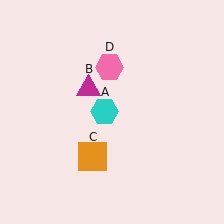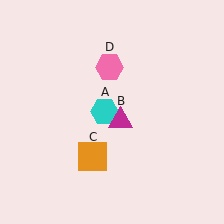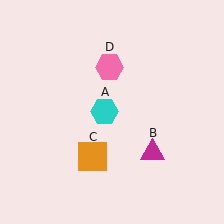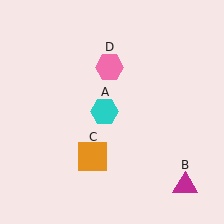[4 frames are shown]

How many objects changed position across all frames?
1 object changed position: magenta triangle (object B).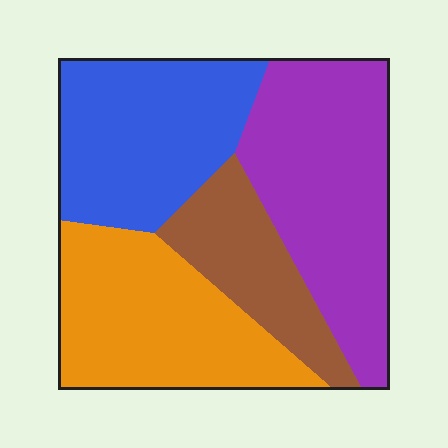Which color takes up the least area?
Brown, at roughly 15%.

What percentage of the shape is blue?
Blue takes up about one quarter (1/4) of the shape.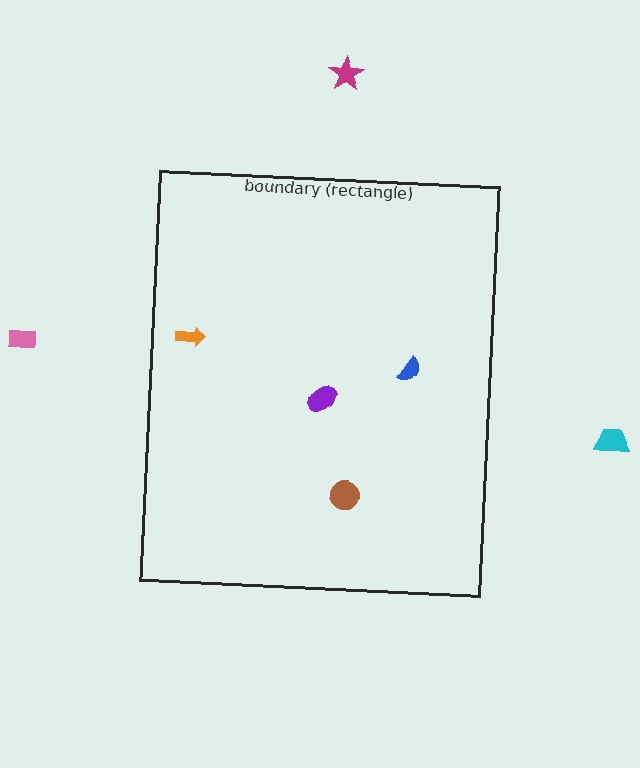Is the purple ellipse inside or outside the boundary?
Inside.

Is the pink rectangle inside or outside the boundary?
Outside.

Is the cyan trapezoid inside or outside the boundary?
Outside.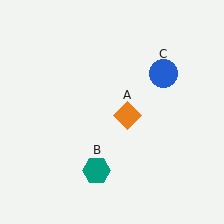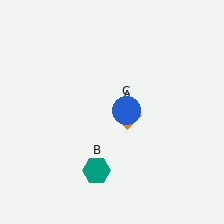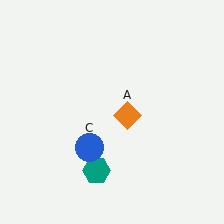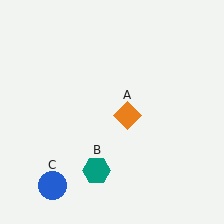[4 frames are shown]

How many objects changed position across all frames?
1 object changed position: blue circle (object C).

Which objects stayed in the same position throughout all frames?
Orange diamond (object A) and teal hexagon (object B) remained stationary.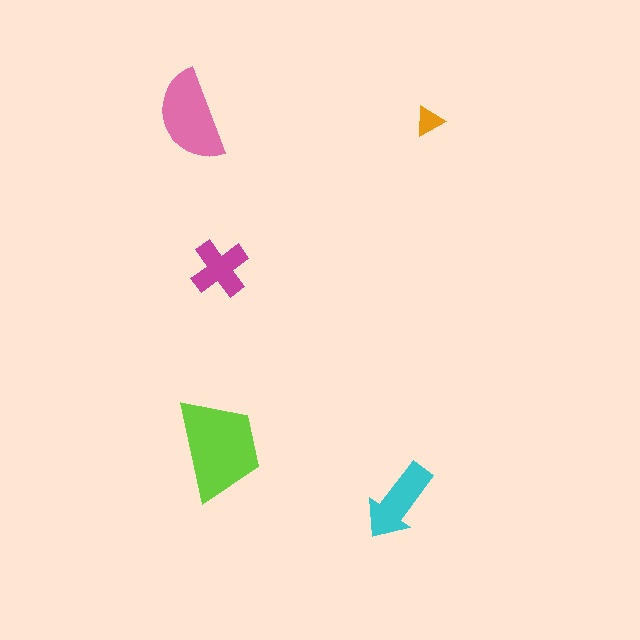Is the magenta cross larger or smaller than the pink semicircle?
Smaller.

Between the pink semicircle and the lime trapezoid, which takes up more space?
The lime trapezoid.